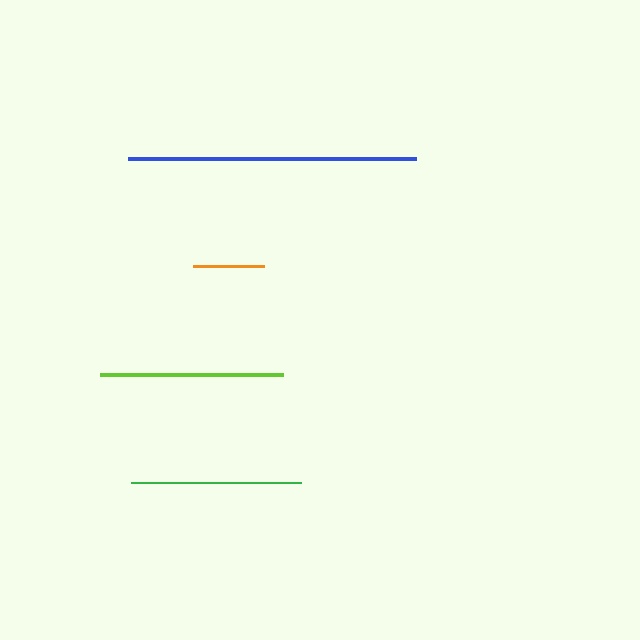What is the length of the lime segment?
The lime segment is approximately 183 pixels long.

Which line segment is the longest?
The blue line is the longest at approximately 287 pixels.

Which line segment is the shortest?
The orange line is the shortest at approximately 71 pixels.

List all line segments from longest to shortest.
From longest to shortest: blue, lime, green, orange.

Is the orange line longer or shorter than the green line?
The green line is longer than the orange line.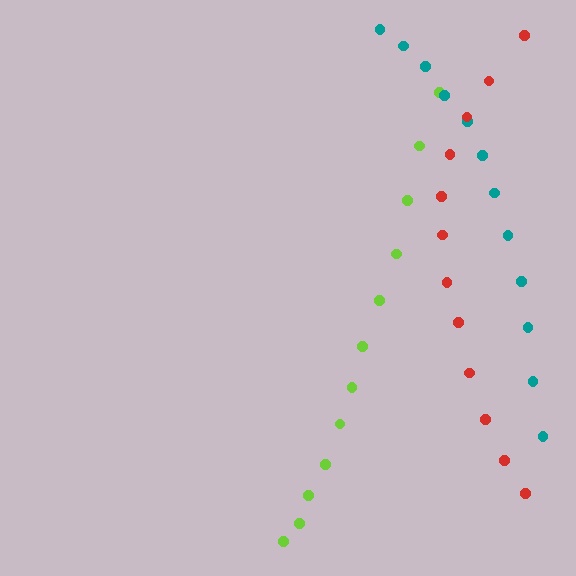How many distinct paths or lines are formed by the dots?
There are 3 distinct paths.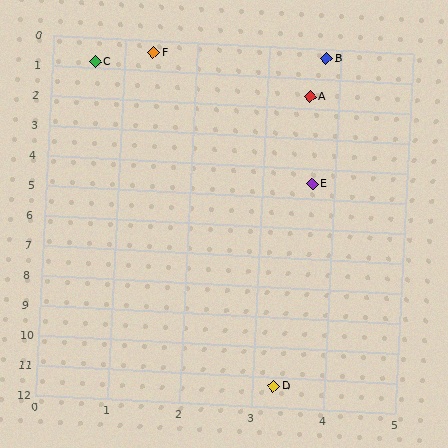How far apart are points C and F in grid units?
Points C and F are about 0.9 grid units apart.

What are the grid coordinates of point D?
Point D is at approximately (3.3, 11.3).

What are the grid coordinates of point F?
Point F is at approximately (1.4, 0.4).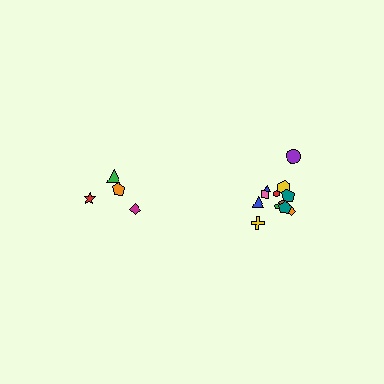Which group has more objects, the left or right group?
The right group.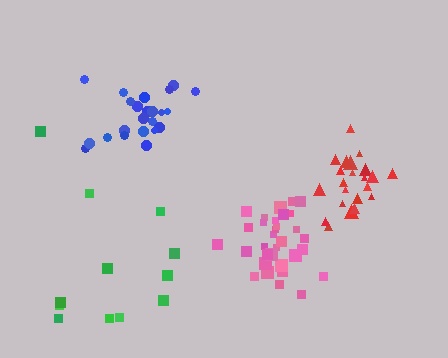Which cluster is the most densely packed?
Pink.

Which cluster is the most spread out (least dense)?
Green.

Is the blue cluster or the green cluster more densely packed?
Blue.